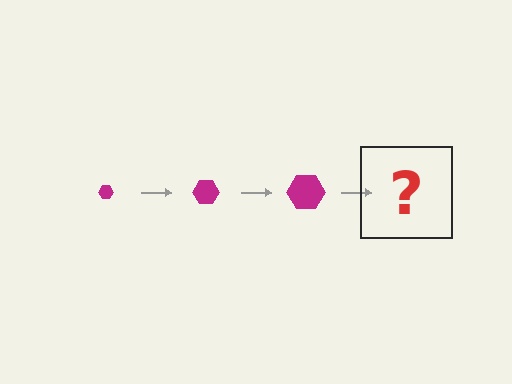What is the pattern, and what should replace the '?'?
The pattern is that the hexagon gets progressively larger each step. The '?' should be a magenta hexagon, larger than the previous one.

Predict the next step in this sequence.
The next step is a magenta hexagon, larger than the previous one.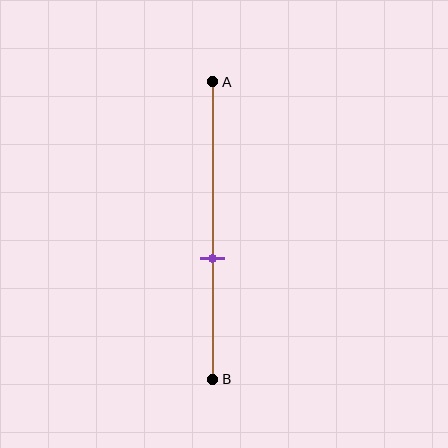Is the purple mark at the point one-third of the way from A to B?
No, the mark is at about 60% from A, not at the 33% one-third point.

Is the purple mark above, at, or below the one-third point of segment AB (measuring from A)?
The purple mark is below the one-third point of segment AB.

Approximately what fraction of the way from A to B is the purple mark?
The purple mark is approximately 60% of the way from A to B.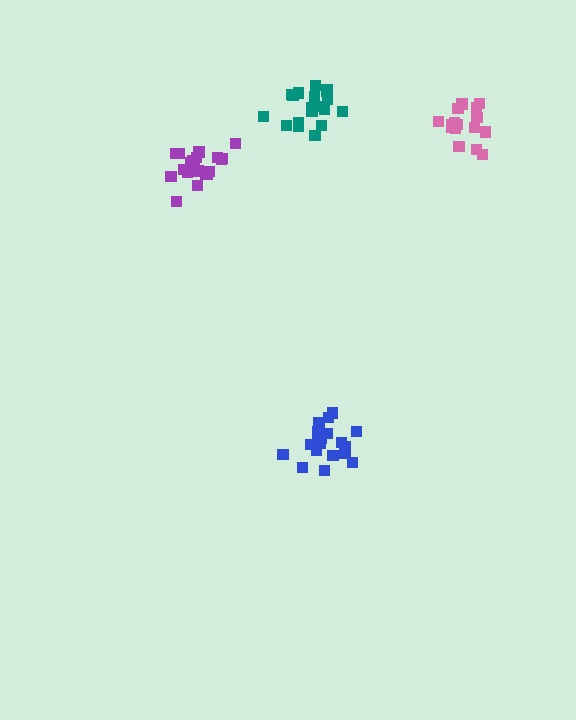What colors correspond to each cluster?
The clusters are colored: pink, purple, blue, teal.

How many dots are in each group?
Group 1: 16 dots, Group 2: 20 dots, Group 3: 20 dots, Group 4: 19 dots (75 total).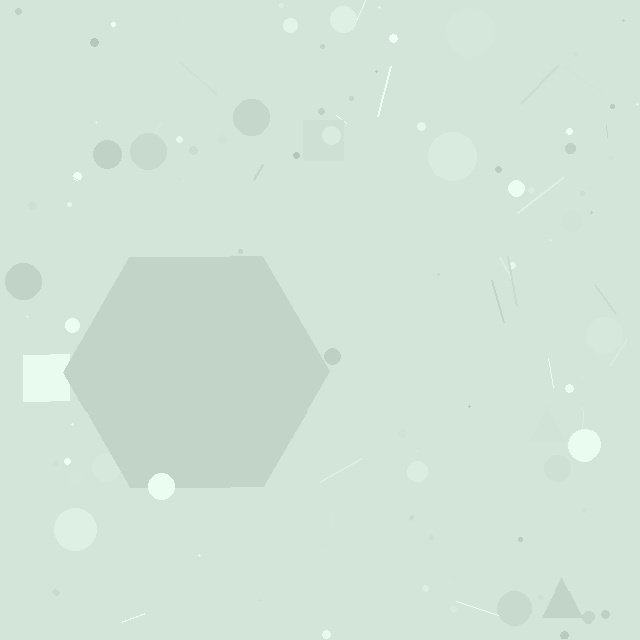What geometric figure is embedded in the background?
A hexagon is embedded in the background.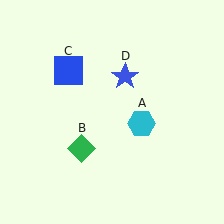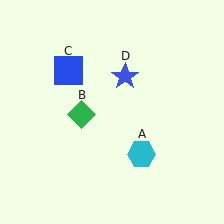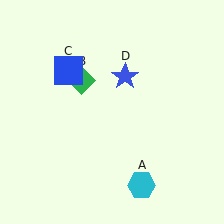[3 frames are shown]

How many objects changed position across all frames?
2 objects changed position: cyan hexagon (object A), green diamond (object B).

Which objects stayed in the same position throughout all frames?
Blue square (object C) and blue star (object D) remained stationary.